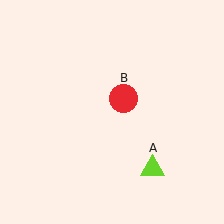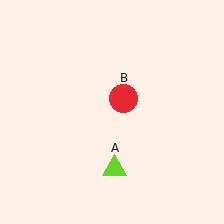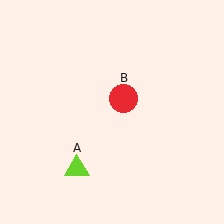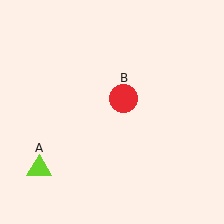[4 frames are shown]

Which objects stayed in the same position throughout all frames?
Red circle (object B) remained stationary.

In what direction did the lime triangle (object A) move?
The lime triangle (object A) moved left.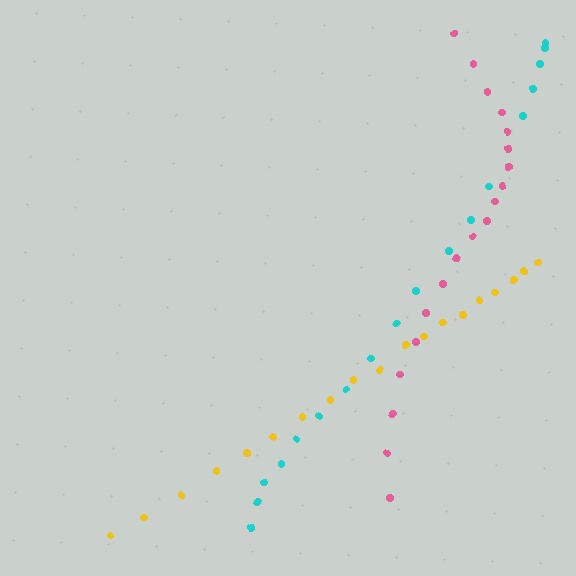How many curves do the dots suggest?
There are 3 distinct paths.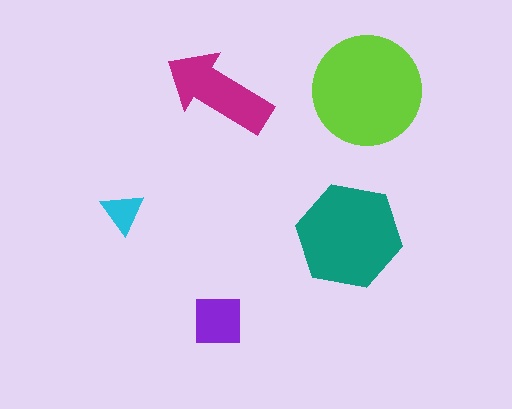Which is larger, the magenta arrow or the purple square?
The magenta arrow.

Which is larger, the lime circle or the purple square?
The lime circle.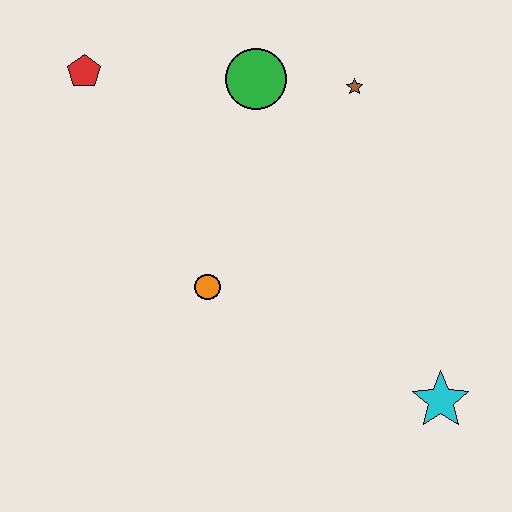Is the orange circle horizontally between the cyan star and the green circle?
No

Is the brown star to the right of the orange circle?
Yes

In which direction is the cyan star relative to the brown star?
The cyan star is below the brown star.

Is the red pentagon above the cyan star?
Yes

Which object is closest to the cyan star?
The orange circle is closest to the cyan star.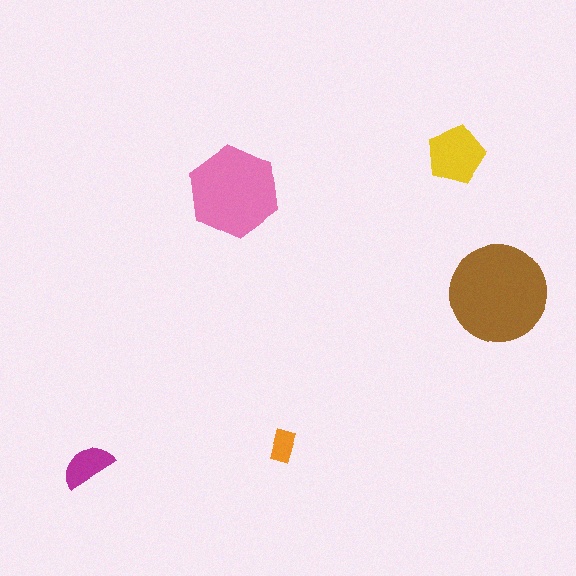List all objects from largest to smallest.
The brown circle, the pink hexagon, the yellow pentagon, the magenta semicircle, the orange rectangle.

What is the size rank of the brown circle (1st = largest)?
1st.